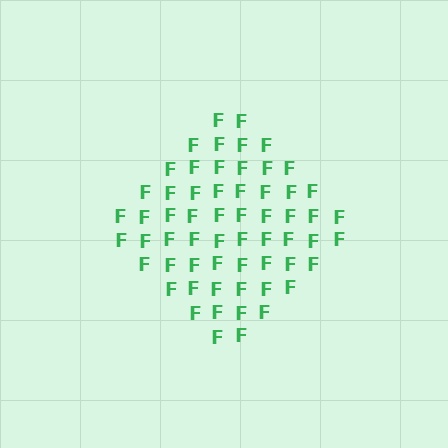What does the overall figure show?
The overall figure shows a diamond.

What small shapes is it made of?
It is made of small letter F's.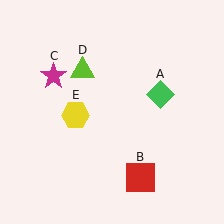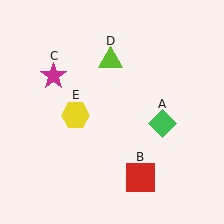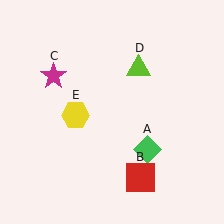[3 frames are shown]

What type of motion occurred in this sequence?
The green diamond (object A), lime triangle (object D) rotated clockwise around the center of the scene.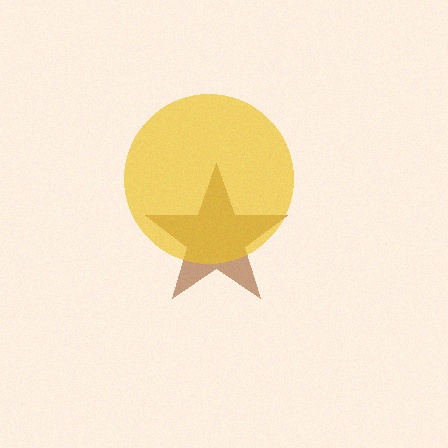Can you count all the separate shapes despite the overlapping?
Yes, there are 2 separate shapes.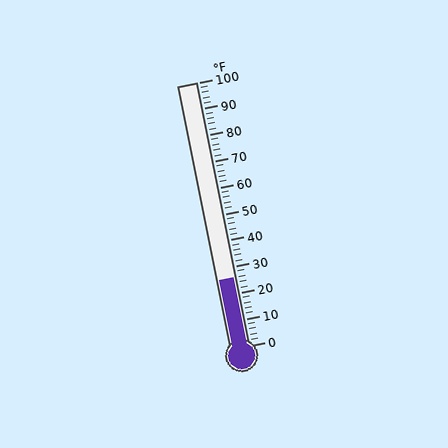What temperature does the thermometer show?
The thermometer shows approximately 26°F.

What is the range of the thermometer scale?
The thermometer scale ranges from 0°F to 100°F.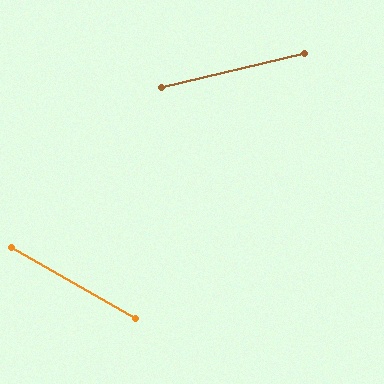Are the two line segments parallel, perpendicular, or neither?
Neither parallel nor perpendicular — they differ by about 43°.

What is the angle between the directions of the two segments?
Approximately 43 degrees.